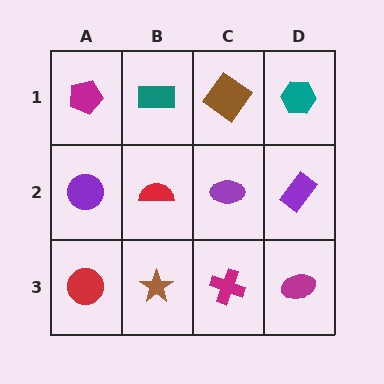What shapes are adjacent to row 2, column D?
A teal hexagon (row 1, column D), a magenta ellipse (row 3, column D), a purple ellipse (row 2, column C).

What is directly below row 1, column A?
A purple circle.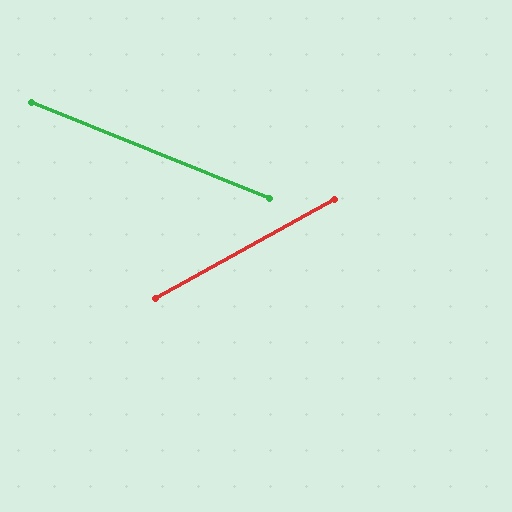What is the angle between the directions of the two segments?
Approximately 51 degrees.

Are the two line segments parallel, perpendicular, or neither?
Neither parallel nor perpendicular — they differ by about 51°.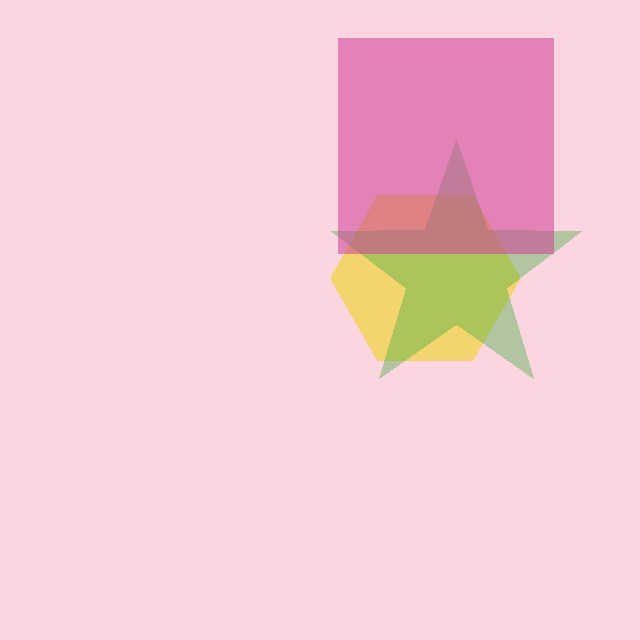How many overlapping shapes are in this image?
There are 3 overlapping shapes in the image.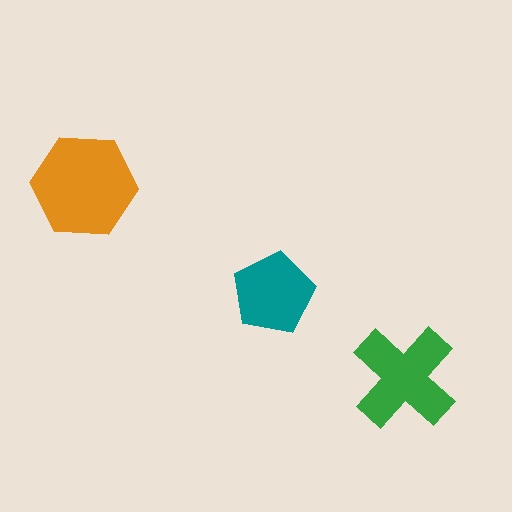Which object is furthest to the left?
The orange hexagon is leftmost.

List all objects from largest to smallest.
The orange hexagon, the green cross, the teal pentagon.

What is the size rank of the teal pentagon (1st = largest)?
3rd.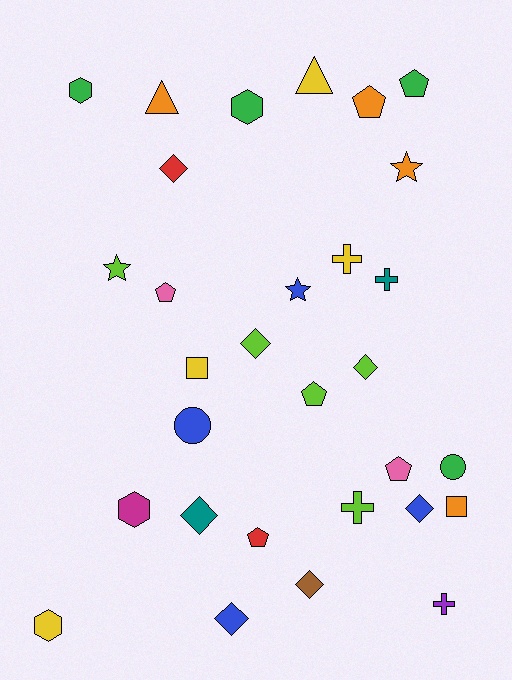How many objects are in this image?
There are 30 objects.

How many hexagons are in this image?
There are 4 hexagons.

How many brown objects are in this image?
There is 1 brown object.